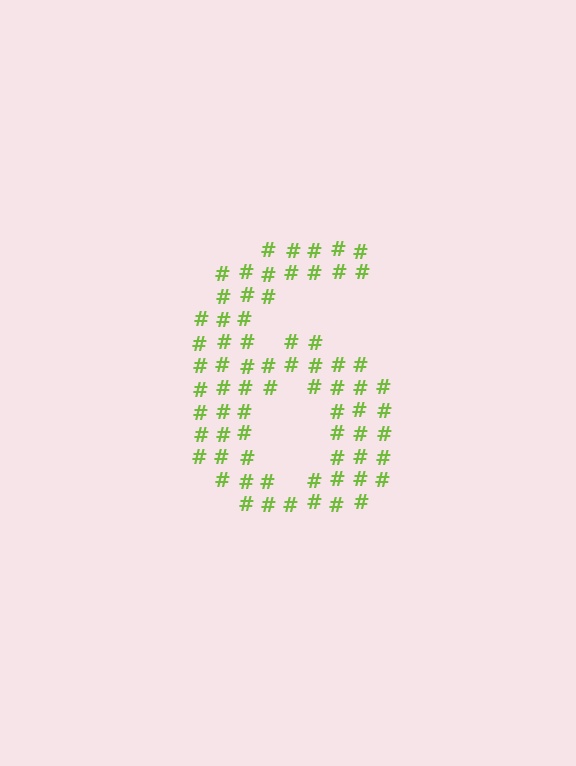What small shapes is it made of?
It is made of small hash symbols.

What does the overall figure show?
The overall figure shows the digit 6.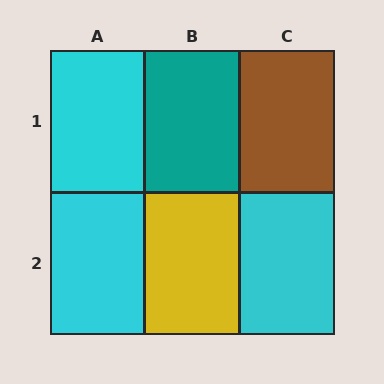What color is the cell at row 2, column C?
Cyan.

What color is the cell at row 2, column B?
Yellow.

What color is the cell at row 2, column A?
Cyan.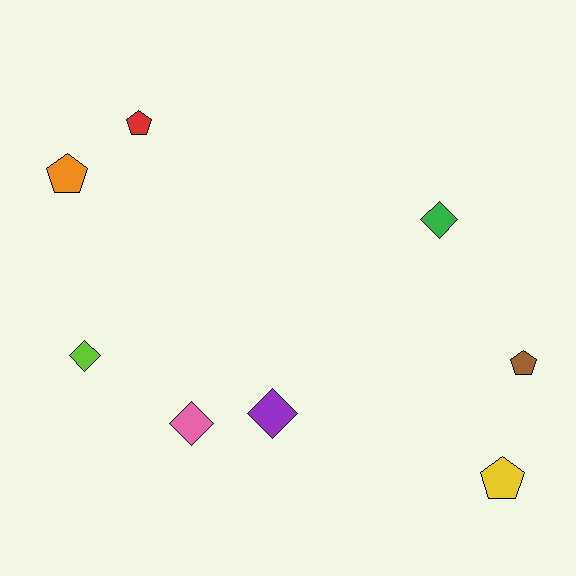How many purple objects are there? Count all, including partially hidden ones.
There is 1 purple object.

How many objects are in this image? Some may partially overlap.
There are 8 objects.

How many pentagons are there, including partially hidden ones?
There are 4 pentagons.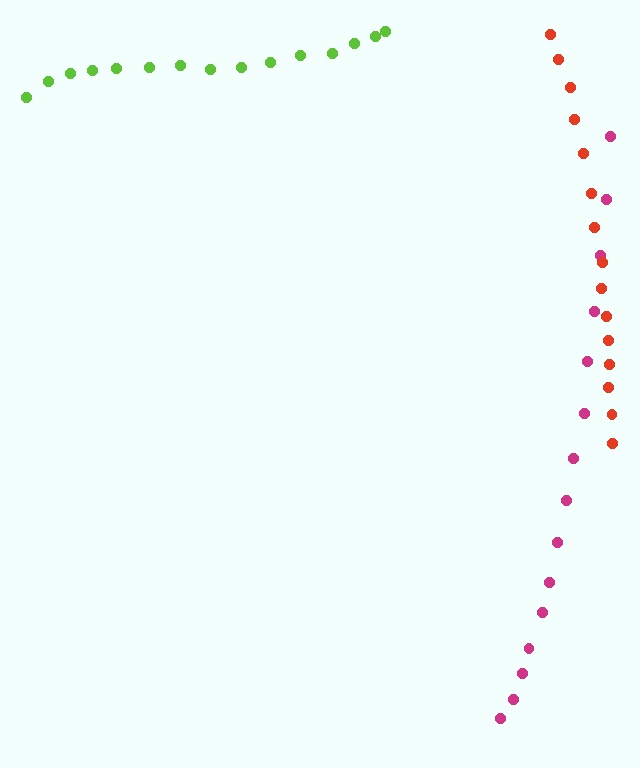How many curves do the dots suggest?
There are 3 distinct paths.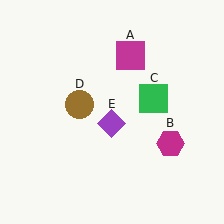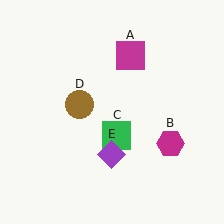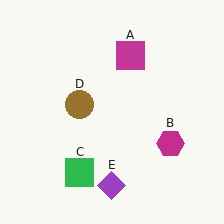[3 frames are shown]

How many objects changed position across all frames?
2 objects changed position: green square (object C), purple diamond (object E).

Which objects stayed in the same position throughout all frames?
Magenta square (object A) and magenta hexagon (object B) and brown circle (object D) remained stationary.